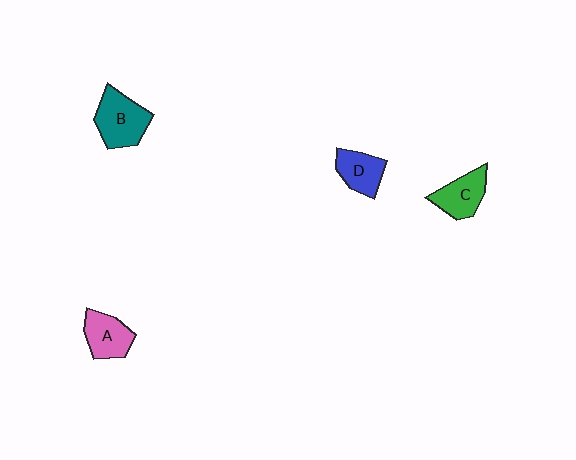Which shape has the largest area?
Shape B (teal).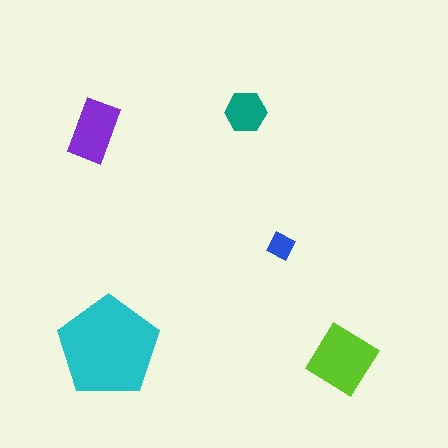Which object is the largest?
The cyan pentagon.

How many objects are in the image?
There are 5 objects in the image.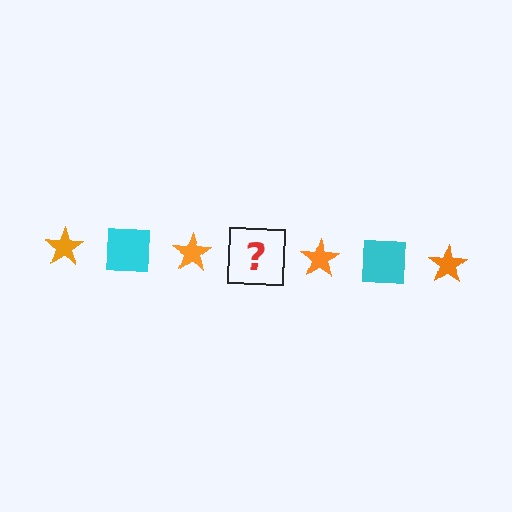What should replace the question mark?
The question mark should be replaced with a cyan square.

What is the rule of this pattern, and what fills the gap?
The rule is that the pattern alternates between orange star and cyan square. The gap should be filled with a cyan square.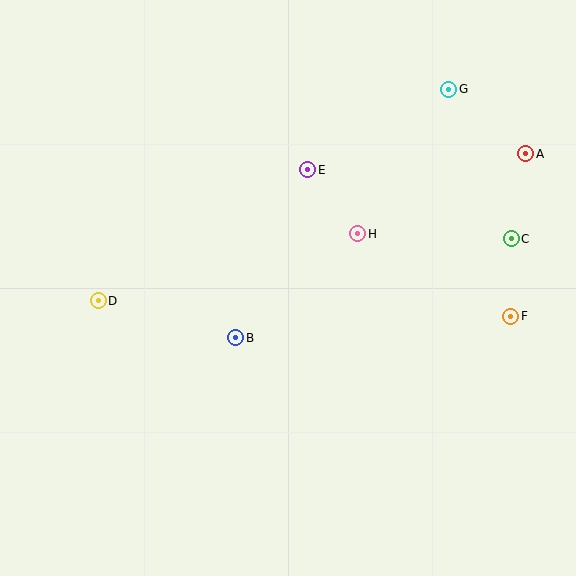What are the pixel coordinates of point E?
Point E is at (308, 170).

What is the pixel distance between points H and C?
The distance between H and C is 153 pixels.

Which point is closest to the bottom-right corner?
Point F is closest to the bottom-right corner.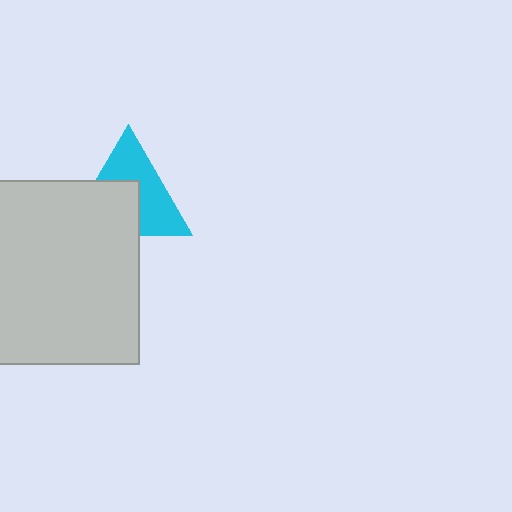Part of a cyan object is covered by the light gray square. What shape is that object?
It is a triangle.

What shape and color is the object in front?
The object in front is a light gray square.